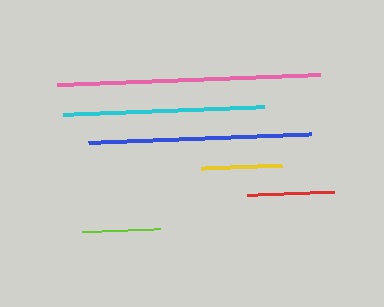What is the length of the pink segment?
The pink segment is approximately 263 pixels long.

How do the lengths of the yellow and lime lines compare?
The yellow and lime lines are approximately the same length.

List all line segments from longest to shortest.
From longest to shortest: pink, blue, cyan, red, yellow, lime.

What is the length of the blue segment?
The blue segment is approximately 223 pixels long.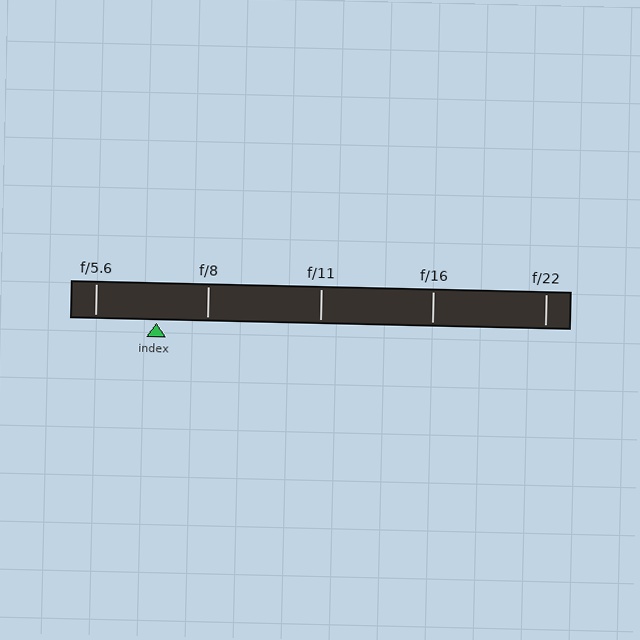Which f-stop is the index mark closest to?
The index mark is closest to f/8.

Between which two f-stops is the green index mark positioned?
The index mark is between f/5.6 and f/8.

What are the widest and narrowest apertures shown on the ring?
The widest aperture shown is f/5.6 and the narrowest is f/22.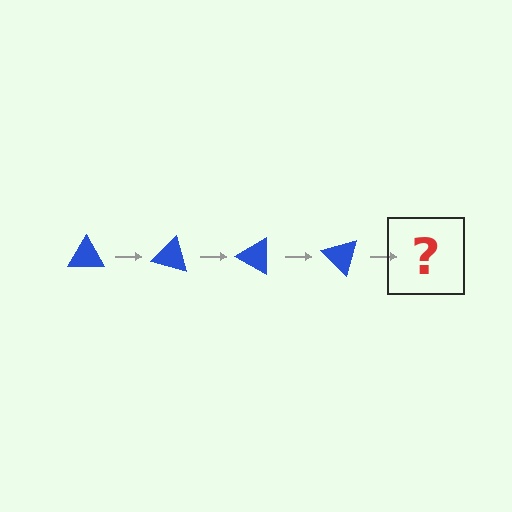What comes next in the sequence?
The next element should be a blue triangle rotated 60 degrees.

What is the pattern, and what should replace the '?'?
The pattern is that the triangle rotates 15 degrees each step. The '?' should be a blue triangle rotated 60 degrees.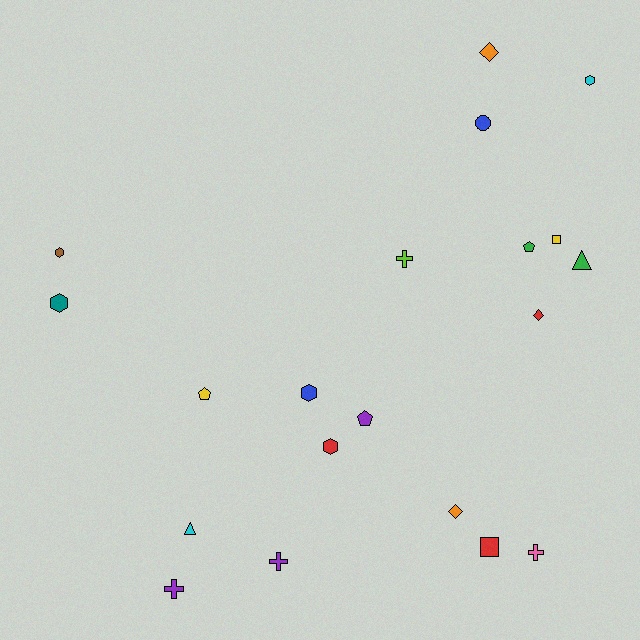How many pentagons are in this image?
There are 3 pentagons.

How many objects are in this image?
There are 20 objects.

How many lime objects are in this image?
There is 1 lime object.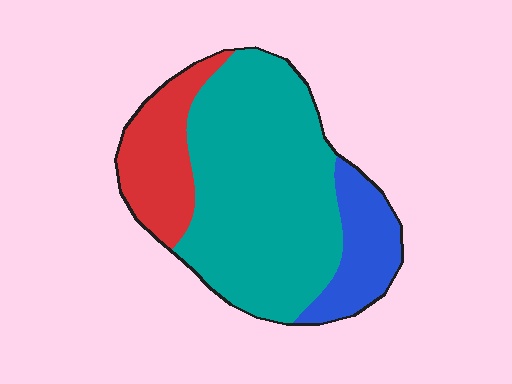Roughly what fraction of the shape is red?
Red covers 20% of the shape.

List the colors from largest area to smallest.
From largest to smallest: teal, red, blue.